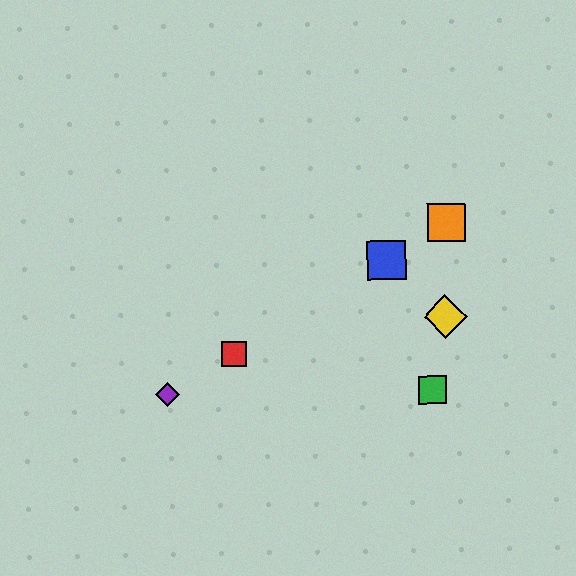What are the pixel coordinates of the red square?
The red square is at (235, 354).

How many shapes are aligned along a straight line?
4 shapes (the red square, the blue square, the purple diamond, the orange square) are aligned along a straight line.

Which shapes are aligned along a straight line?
The red square, the blue square, the purple diamond, the orange square are aligned along a straight line.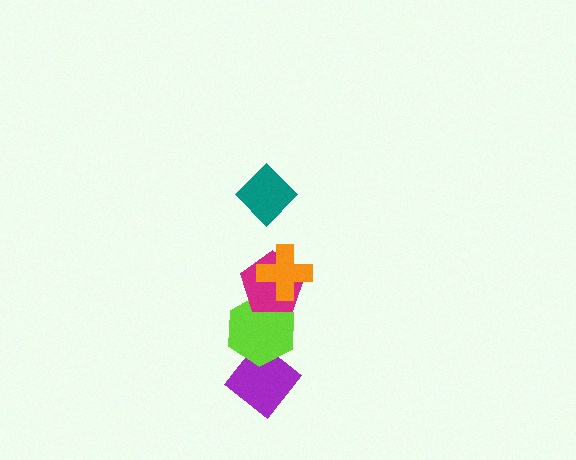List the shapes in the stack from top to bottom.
From top to bottom: the teal diamond, the orange cross, the magenta pentagon, the lime hexagon, the purple diamond.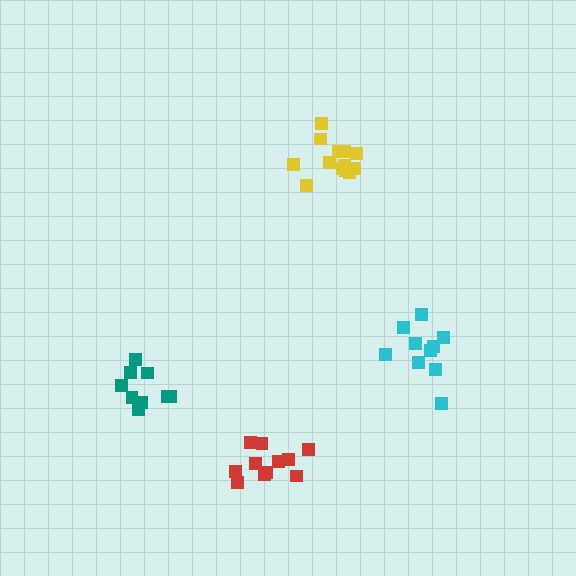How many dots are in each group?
Group 1: 13 dots, Group 2: 10 dots, Group 3: 9 dots, Group 4: 11 dots (43 total).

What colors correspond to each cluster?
The clusters are colored: yellow, cyan, teal, red.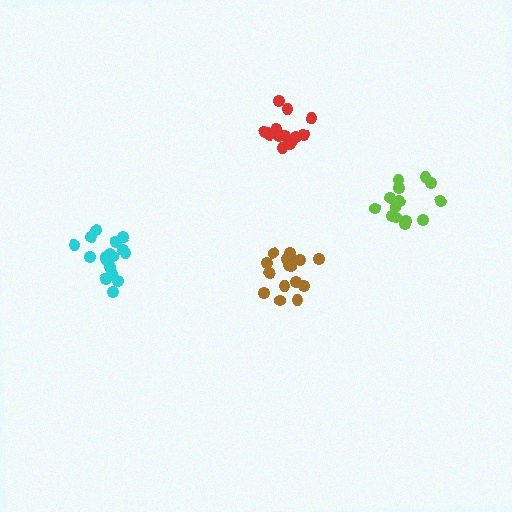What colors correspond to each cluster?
The clusters are colored: brown, lime, red, cyan.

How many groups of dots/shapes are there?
There are 4 groups.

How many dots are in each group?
Group 1: 16 dots, Group 2: 14 dots, Group 3: 14 dots, Group 4: 18 dots (62 total).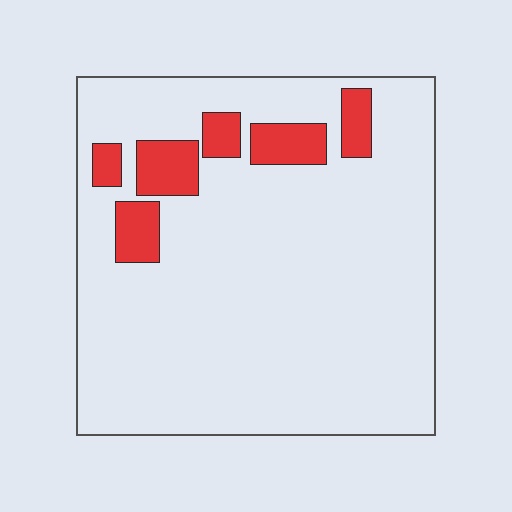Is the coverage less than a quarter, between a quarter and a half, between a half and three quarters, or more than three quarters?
Less than a quarter.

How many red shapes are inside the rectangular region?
6.